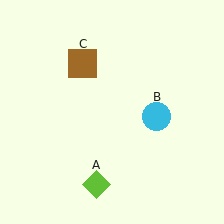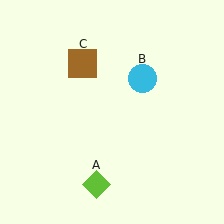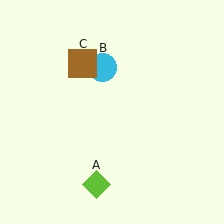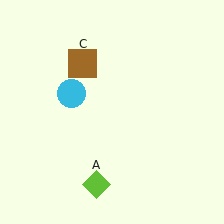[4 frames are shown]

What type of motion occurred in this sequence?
The cyan circle (object B) rotated counterclockwise around the center of the scene.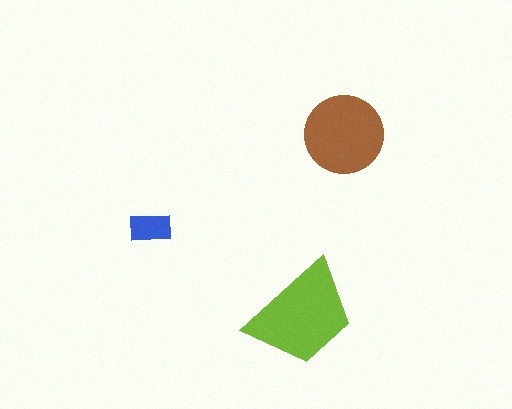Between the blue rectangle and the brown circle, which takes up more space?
The brown circle.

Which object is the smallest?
The blue rectangle.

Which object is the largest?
The lime trapezoid.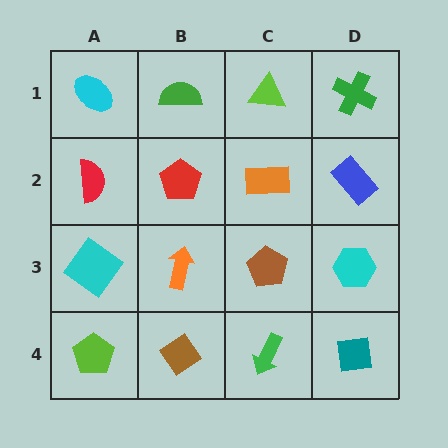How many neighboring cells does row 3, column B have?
4.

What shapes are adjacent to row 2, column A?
A cyan ellipse (row 1, column A), a cyan diamond (row 3, column A), a red pentagon (row 2, column B).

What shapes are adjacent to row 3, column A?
A red semicircle (row 2, column A), a lime pentagon (row 4, column A), an orange arrow (row 3, column B).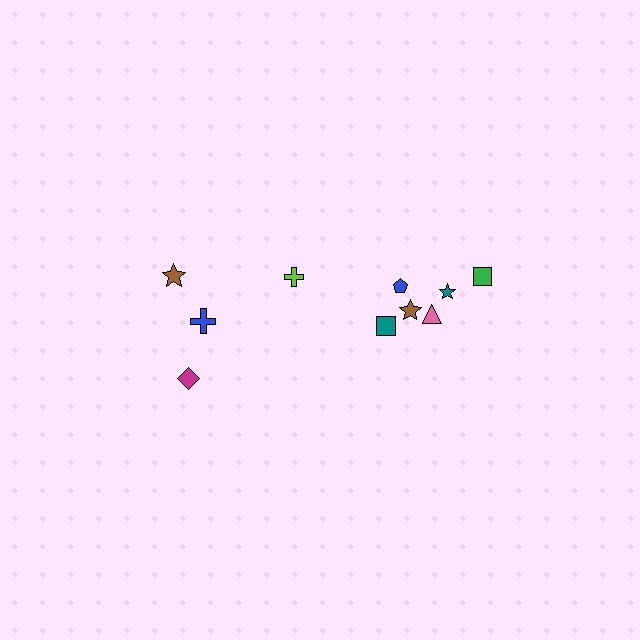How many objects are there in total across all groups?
There are 10 objects.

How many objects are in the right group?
There are 6 objects.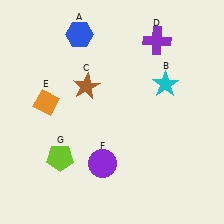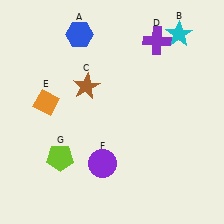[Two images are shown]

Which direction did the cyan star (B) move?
The cyan star (B) moved up.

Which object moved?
The cyan star (B) moved up.